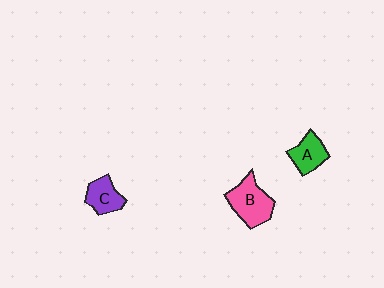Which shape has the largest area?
Shape B (pink).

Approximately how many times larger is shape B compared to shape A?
Approximately 1.5 times.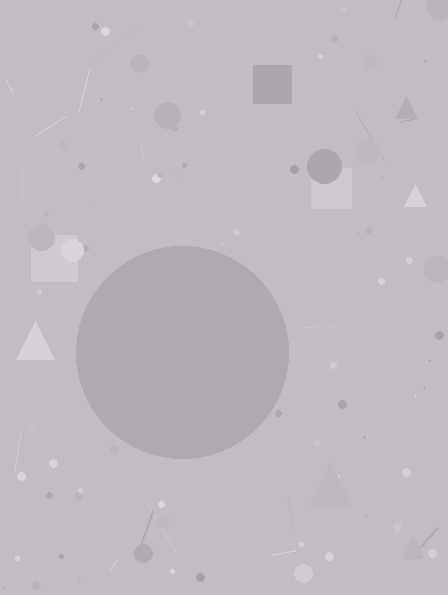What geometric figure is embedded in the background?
A circle is embedded in the background.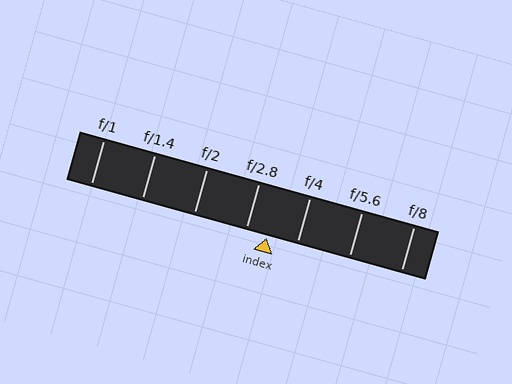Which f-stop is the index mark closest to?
The index mark is closest to f/2.8.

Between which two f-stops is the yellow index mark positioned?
The index mark is between f/2.8 and f/4.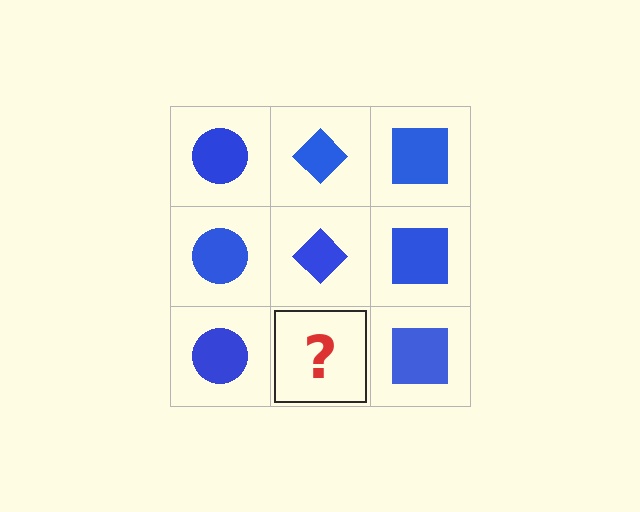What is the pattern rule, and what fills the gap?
The rule is that each column has a consistent shape. The gap should be filled with a blue diamond.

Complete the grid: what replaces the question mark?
The question mark should be replaced with a blue diamond.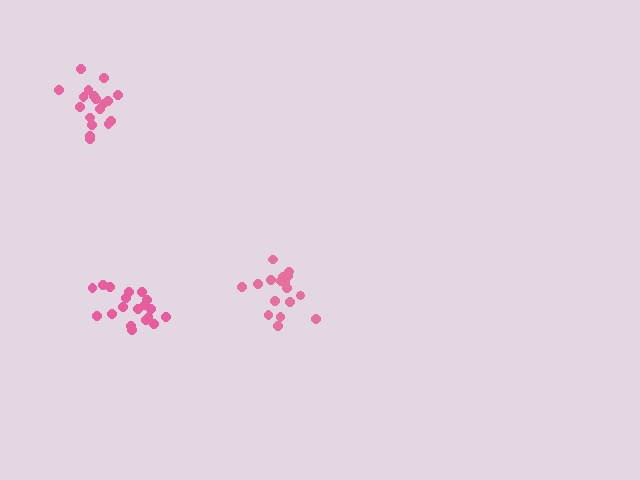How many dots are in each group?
Group 1: 18 dots, Group 2: 17 dots, Group 3: 20 dots (55 total).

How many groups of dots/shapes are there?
There are 3 groups.